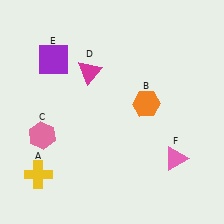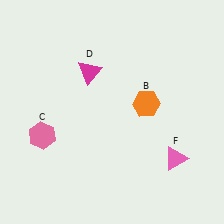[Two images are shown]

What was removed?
The yellow cross (A), the purple square (E) were removed in Image 2.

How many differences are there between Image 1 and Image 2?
There are 2 differences between the two images.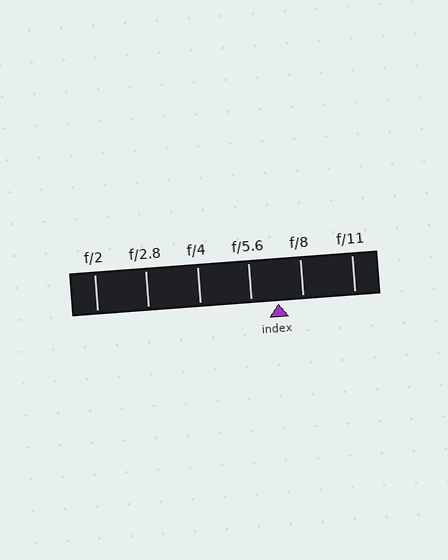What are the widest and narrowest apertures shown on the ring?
The widest aperture shown is f/2 and the narrowest is f/11.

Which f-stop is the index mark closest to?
The index mark is closest to f/8.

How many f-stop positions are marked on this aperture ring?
There are 6 f-stop positions marked.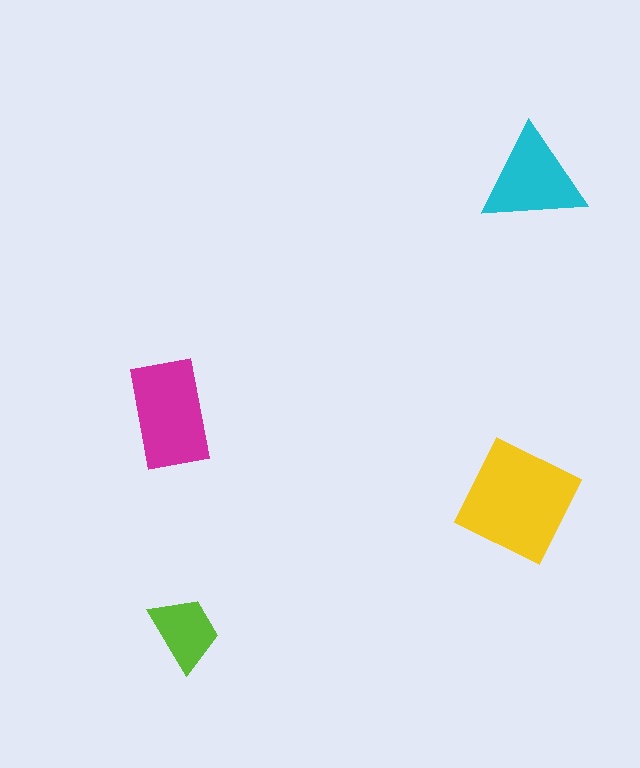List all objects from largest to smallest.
The yellow square, the magenta rectangle, the cyan triangle, the lime trapezoid.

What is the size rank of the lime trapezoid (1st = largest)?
4th.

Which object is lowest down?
The lime trapezoid is bottommost.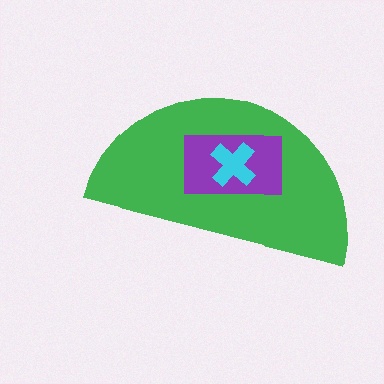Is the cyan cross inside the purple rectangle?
Yes.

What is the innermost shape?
The cyan cross.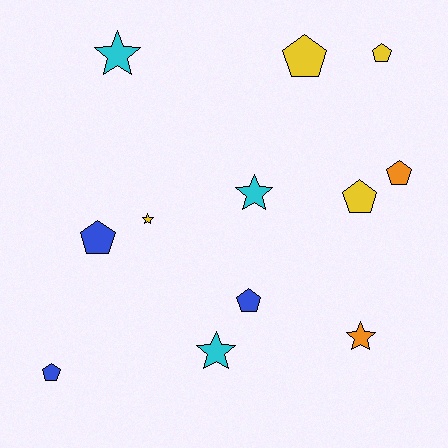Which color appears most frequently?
Yellow, with 4 objects.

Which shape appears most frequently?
Pentagon, with 7 objects.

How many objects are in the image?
There are 12 objects.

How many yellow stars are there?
There is 1 yellow star.